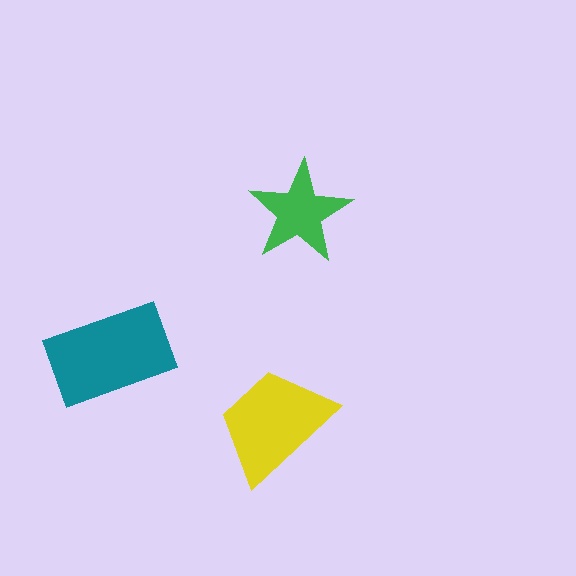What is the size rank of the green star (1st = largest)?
3rd.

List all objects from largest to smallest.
The teal rectangle, the yellow trapezoid, the green star.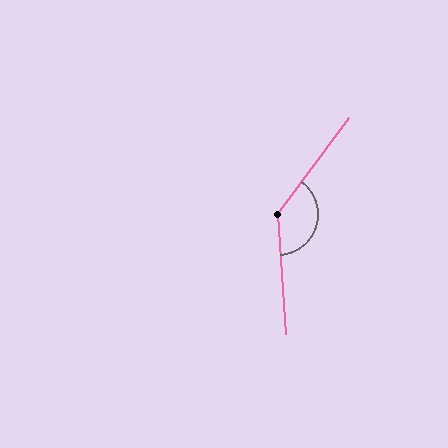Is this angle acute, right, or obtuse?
It is obtuse.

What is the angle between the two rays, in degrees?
Approximately 139 degrees.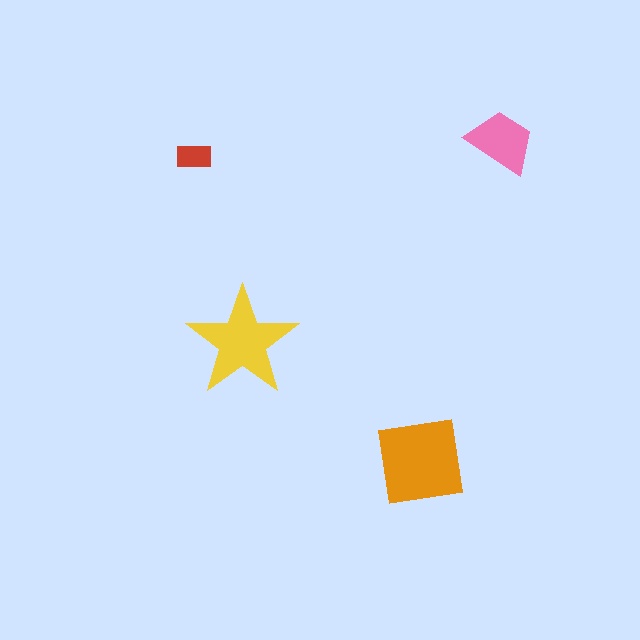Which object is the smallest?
The red rectangle.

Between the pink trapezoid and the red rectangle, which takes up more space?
The pink trapezoid.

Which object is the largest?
The orange square.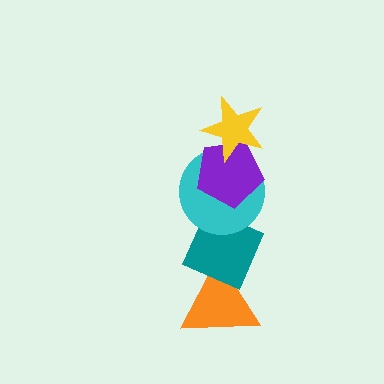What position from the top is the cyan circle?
The cyan circle is 3rd from the top.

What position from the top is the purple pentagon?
The purple pentagon is 2nd from the top.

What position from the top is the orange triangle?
The orange triangle is 5th from the top.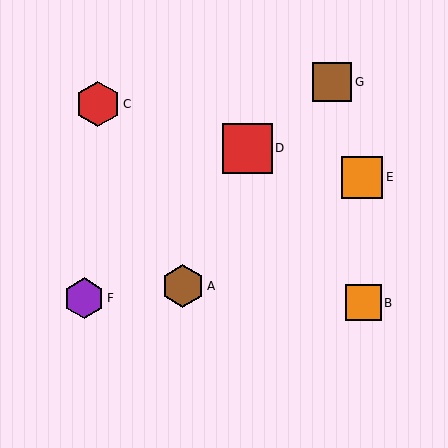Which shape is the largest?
The red square (labeled D) is the largest.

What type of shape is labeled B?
Shape B is an orange square.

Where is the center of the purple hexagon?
The center of the purple hexagon is at (84, 298).